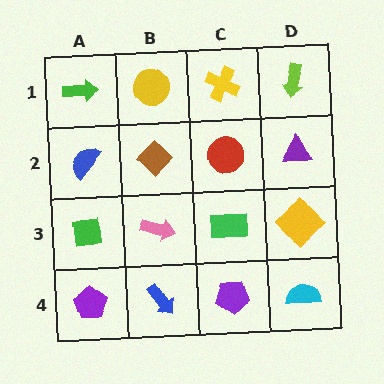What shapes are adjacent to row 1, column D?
A purple triangle (row 2, column D), a yellow cross (row 1, column C).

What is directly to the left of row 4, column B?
A purple pentagon.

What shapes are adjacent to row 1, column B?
A brown diamond (row 2, column B), a green arrow (row 1, column A), a yellow cross (row 1, column C).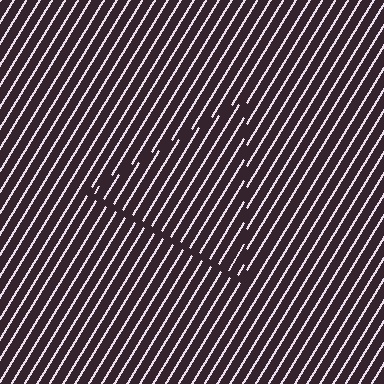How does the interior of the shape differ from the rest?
The interior of the shape contains the same grating, shifted by half a period — the contour is defined by the phase discontinuity where line-ends from the inner and outer gratings abut.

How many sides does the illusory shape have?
3 sides — the line-ends trace a triangle.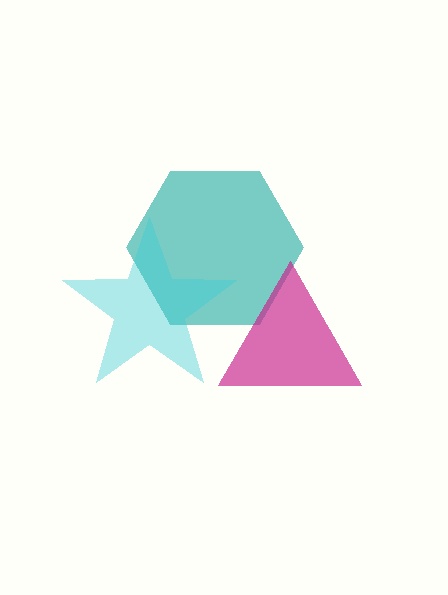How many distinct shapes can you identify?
There are 3 distinct shapes: a teal hexagon, a cyan star, a magenta triangle.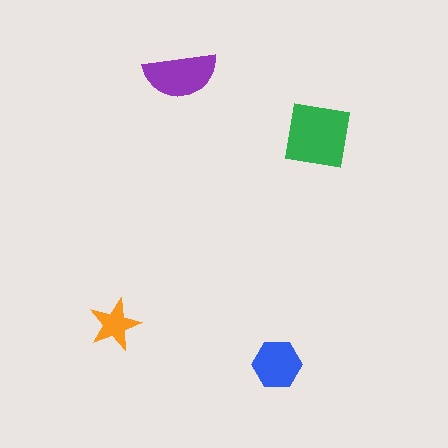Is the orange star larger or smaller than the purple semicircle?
Smaller.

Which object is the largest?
The green square.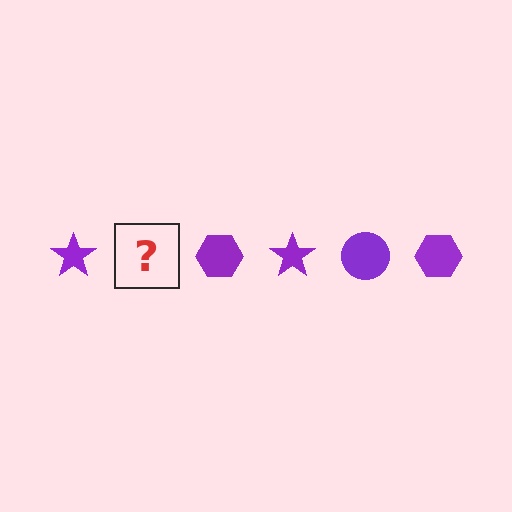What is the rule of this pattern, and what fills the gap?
The rule is that the pattern cycles through star, circle, hexagon shapes in purple. The gap should be filled with a purple circle.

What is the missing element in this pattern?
The missing element is a purple circle.